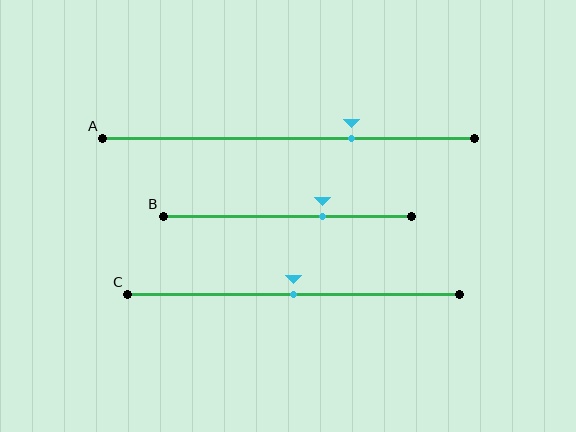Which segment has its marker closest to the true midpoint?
Segment C has its marker closest to the true midpoint.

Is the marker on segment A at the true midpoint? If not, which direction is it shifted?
No, the marker on segment A is shifted to the right by about 17% of the segment length.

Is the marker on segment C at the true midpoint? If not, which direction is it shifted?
Yes, the marker on segment C is at the true midpoint.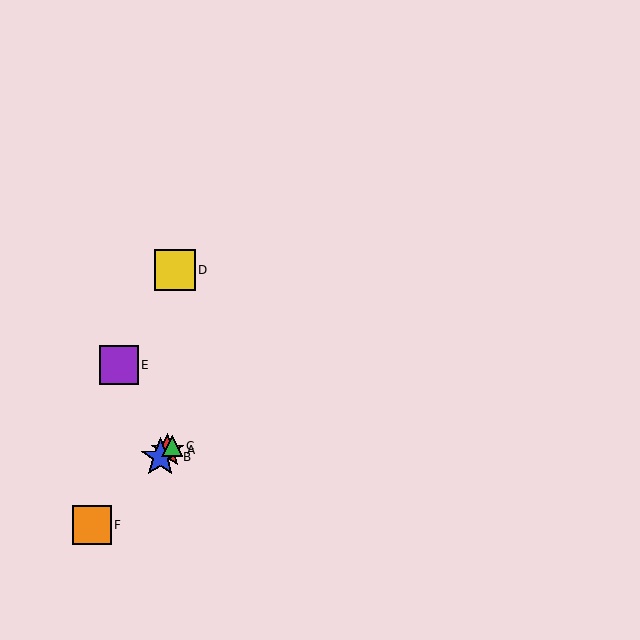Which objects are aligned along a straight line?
Objects A, B, C, F are aligned along a straight line.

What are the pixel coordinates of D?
Object D is at (175, 270).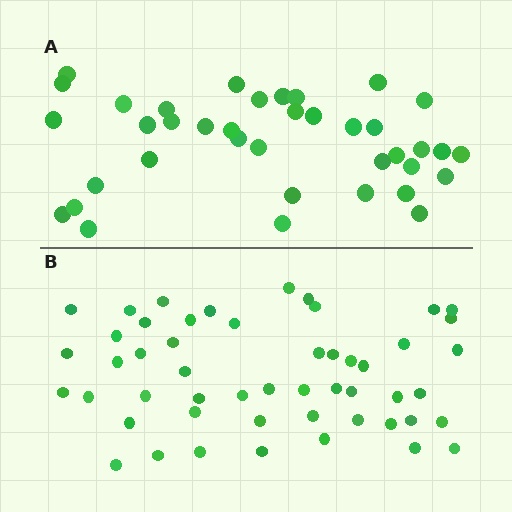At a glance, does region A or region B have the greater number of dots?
Region B (the bottom region) has more dots.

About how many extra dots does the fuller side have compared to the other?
Region B has approximately 15 more dots than region A.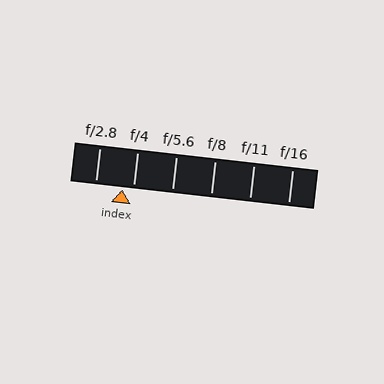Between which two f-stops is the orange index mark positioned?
The index mark is between f/2.8 and f/4.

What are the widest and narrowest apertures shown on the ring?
The widest aperture shown is f/2.8 and the narrowest is f/16.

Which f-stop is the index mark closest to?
The index mark is closest to f/4.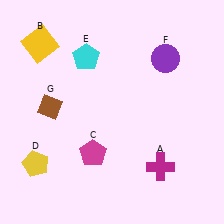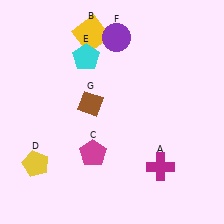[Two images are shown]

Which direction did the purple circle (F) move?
The purple circle (F) moved left.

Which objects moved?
The objects that moved are: the yellow square (B), the purple circle (F), the brown diamond (G).